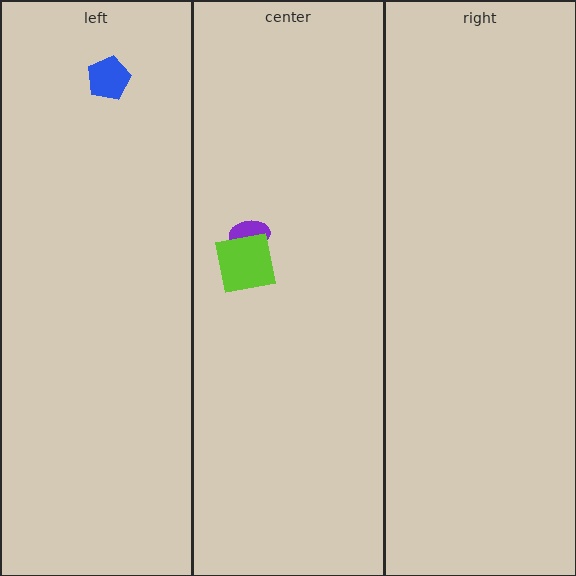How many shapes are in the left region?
1.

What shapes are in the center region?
The purple ellipse, the lime square.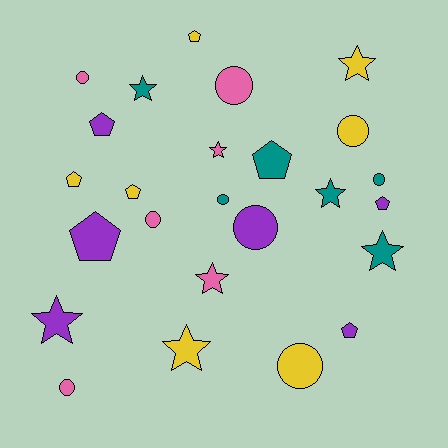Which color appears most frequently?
Yellow, with 7 objects.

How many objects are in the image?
There are 25 objects.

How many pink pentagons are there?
There are no pink pentagons.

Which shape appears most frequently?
Circle, with 9 objects.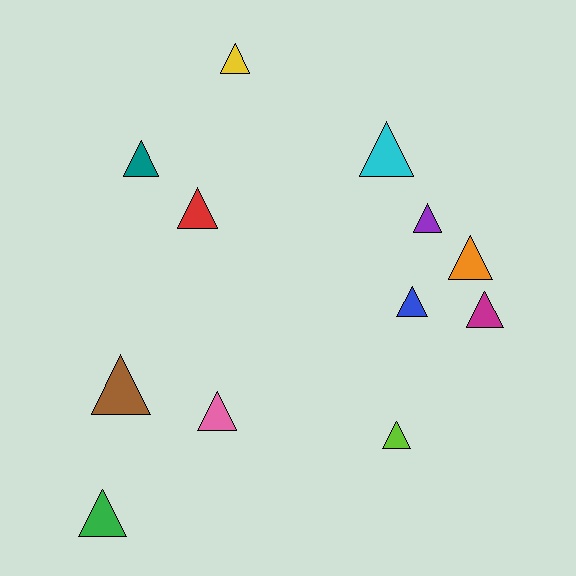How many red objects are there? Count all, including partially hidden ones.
There is 1 red object.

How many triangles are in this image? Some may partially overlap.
There are 12 triangles.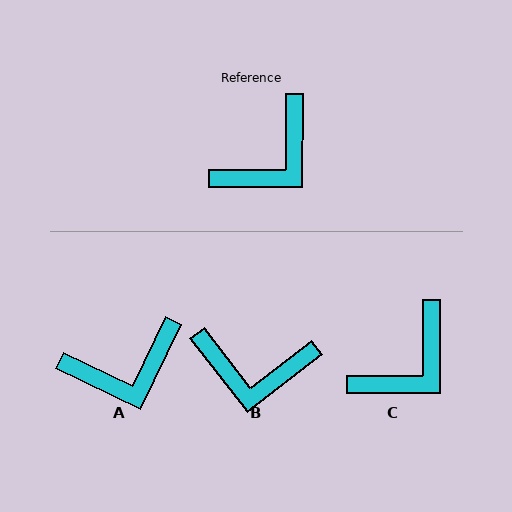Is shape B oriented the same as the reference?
No, it is off by about 52 degrees.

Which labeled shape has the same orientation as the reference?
C.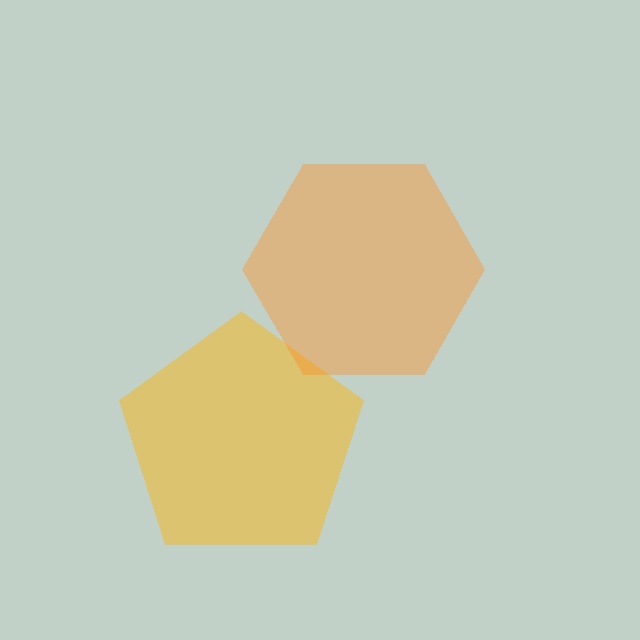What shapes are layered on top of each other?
The layered shapes are: a yellow pentagon, an orange hexagon.